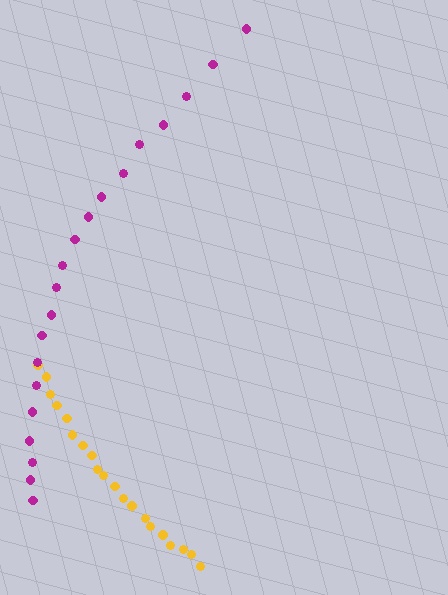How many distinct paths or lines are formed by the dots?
There are 2 distinct paths.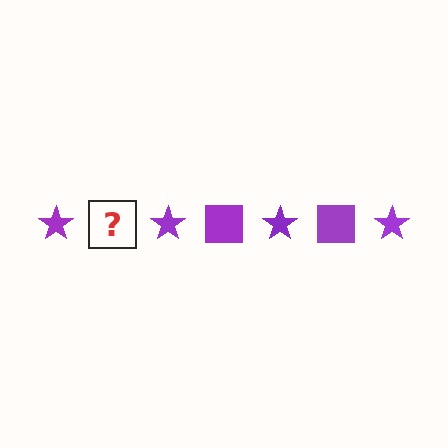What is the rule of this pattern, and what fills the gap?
The rule is that the pattern cycles through star, square shapes in purple. The gap should be filled with a purple square.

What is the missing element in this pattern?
The missing element is a purple square.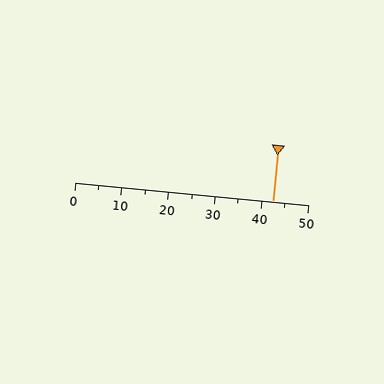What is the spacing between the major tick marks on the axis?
The major ticks are spaced 10 apart.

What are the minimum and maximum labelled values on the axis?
The axis runs from 0 to 50.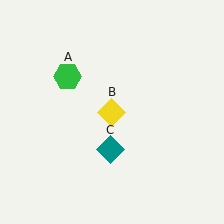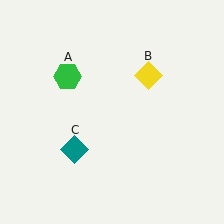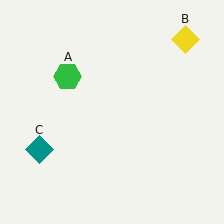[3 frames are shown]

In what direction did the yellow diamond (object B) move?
The yellow diamond (object B) moved up and to the right.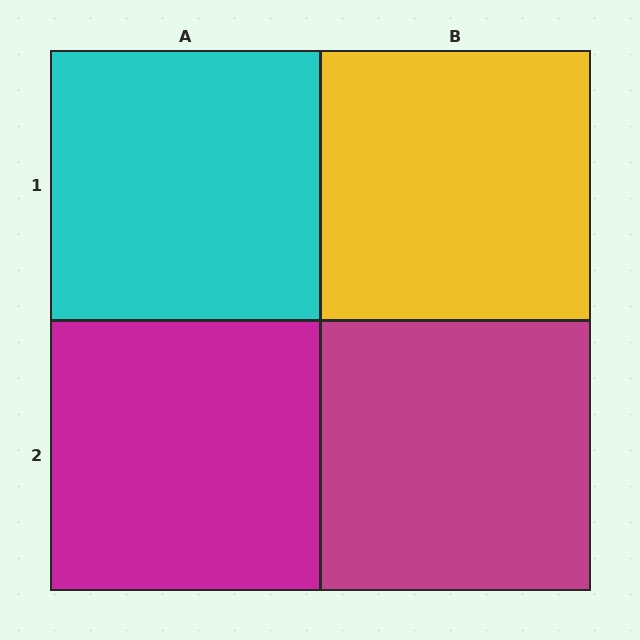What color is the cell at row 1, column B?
Yellow.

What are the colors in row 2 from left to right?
Magenta, magenta.